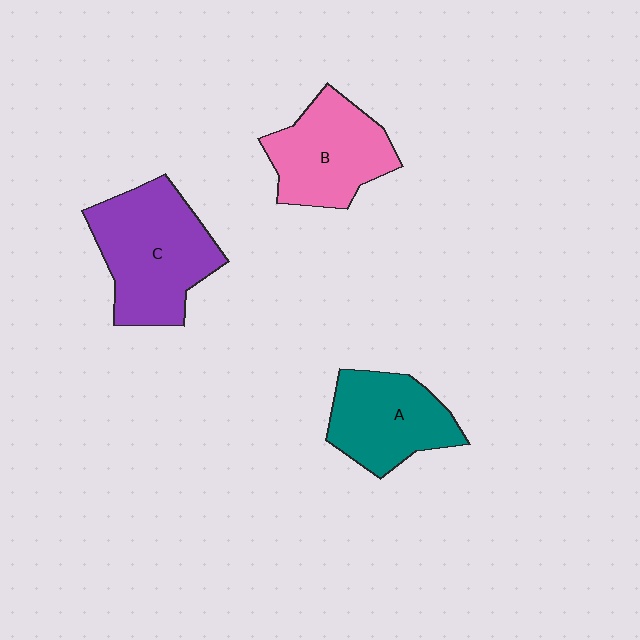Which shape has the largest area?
Shape C (purple).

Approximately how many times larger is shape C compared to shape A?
Approximately 1.3 times.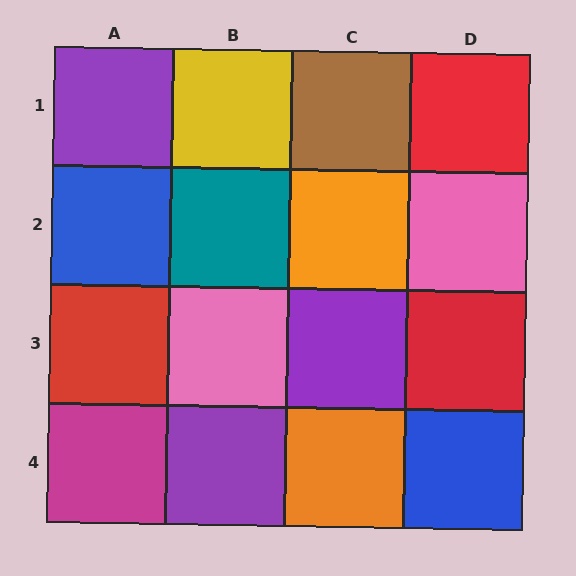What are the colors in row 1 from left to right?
Purple, yellow, brown, red.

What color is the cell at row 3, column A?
Red.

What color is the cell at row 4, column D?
Blue.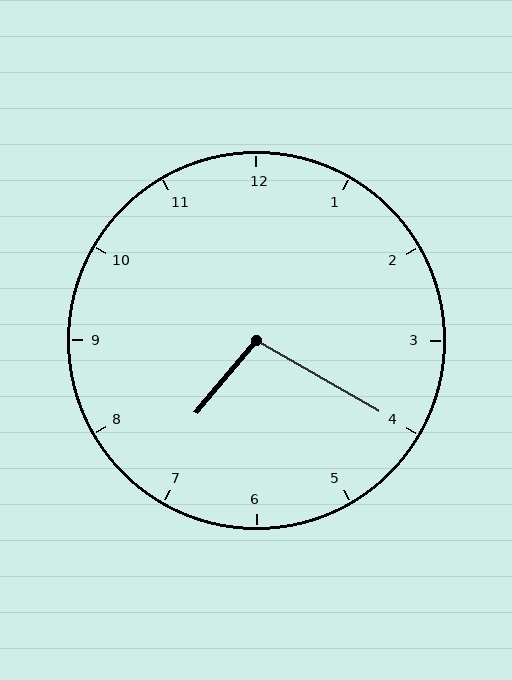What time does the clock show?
7:20.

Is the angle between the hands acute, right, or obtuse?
It is obtuse.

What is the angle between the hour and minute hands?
Approximately 100 degrees.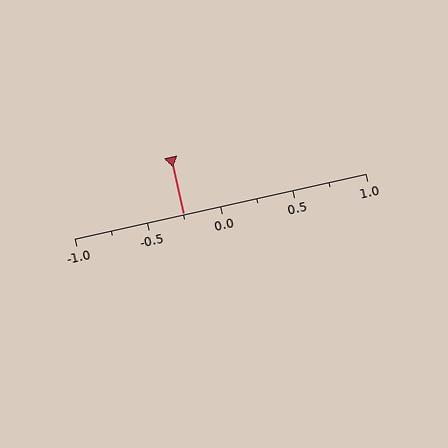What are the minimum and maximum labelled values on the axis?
The axis runs from -1.0 to 1.0.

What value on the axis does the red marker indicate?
The marker indicates approximately -0.25.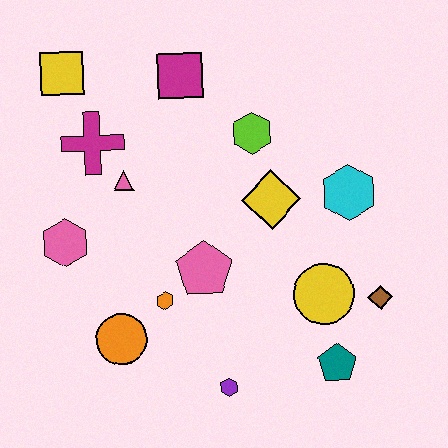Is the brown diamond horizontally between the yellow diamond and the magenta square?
No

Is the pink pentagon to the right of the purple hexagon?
No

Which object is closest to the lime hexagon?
The yellow diamond is closest to the lime hexagon.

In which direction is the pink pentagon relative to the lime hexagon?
The pink pentagon is below the lime hexagon.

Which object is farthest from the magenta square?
The teal pentagon is farthest from the magenta square.